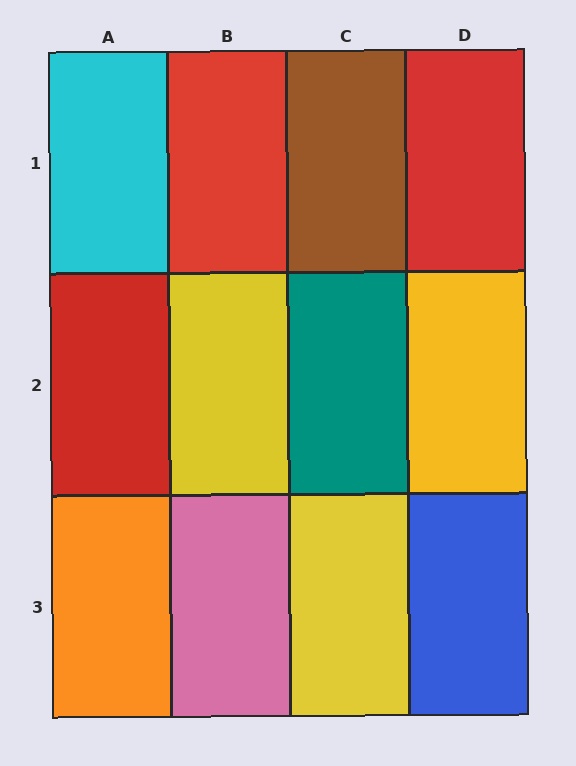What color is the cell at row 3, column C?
Yellow.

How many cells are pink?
1 cell is pink.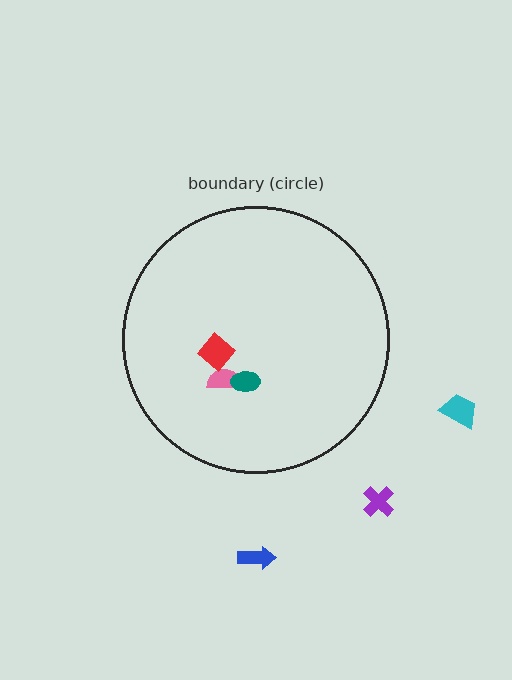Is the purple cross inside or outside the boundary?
Outside.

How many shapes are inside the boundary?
3 inside, 3 outside.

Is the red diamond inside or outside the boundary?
Inside.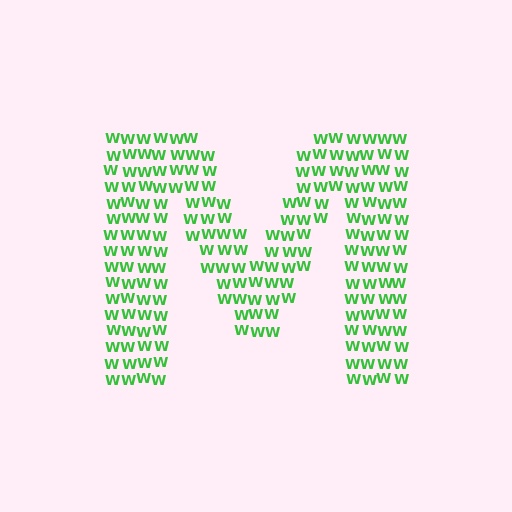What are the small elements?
The small elements are letter W's.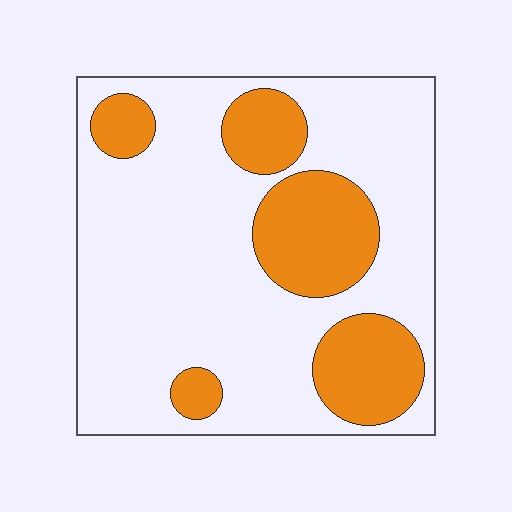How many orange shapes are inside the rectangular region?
5.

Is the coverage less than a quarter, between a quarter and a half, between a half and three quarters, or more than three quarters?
Between a quarter and a half.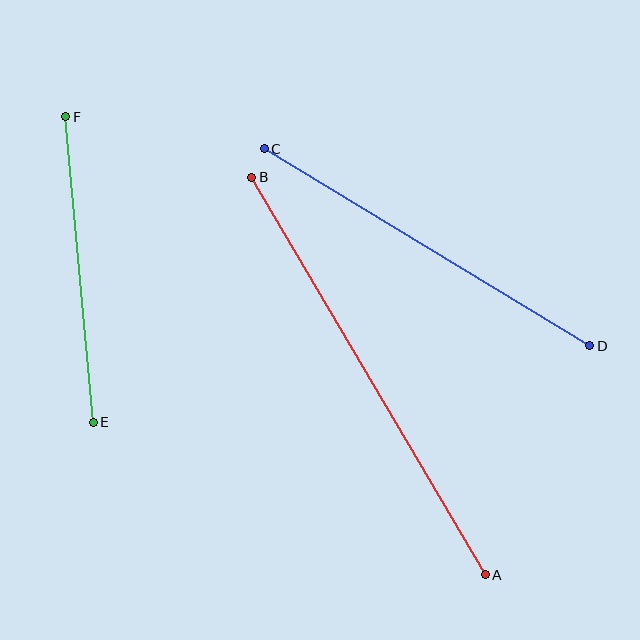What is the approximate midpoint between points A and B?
The midpoint is at approximately (369, 376) pixels.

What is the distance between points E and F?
The distance is approximately 307 pixels.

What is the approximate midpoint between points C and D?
The midpoint is at approximately (427, 247) pixels.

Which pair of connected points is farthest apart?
Points A and B are farthest apart.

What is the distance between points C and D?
The distance is approximately 381 pixels.